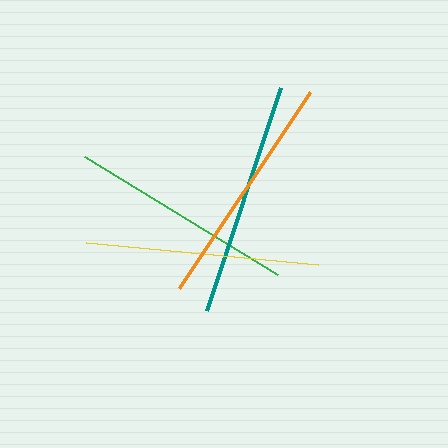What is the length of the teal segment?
The teal segment is approximately 235 pixels long.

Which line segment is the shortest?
The green line is the shortest at approximately 226 pixels.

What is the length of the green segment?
The green segment is approximately 226 pixels long.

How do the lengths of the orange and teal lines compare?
The orange and teal lines are approximately the same length.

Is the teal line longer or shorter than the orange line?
The orange line is longer than the teal line.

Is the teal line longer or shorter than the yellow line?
The teal line is longer than the yellow line.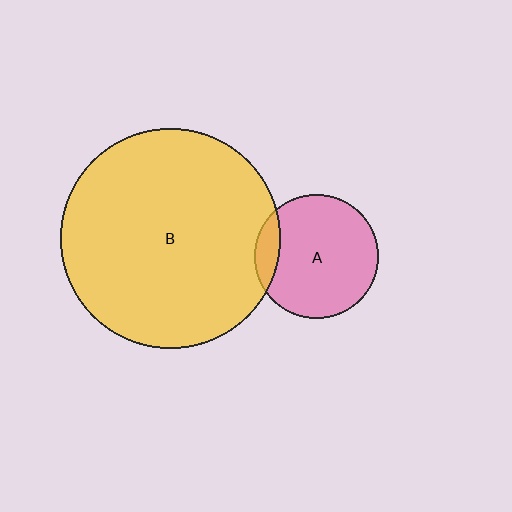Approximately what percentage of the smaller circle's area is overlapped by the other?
Approximately 10%.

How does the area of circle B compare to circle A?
Approximately 3.1 times.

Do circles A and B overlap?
Yes.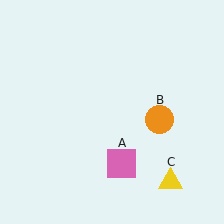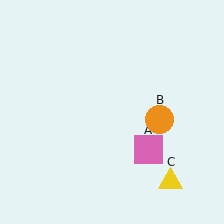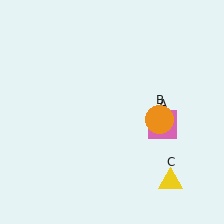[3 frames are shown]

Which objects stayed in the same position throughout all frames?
Orange circle (object B) and yellow triangle (object C) remained stationary.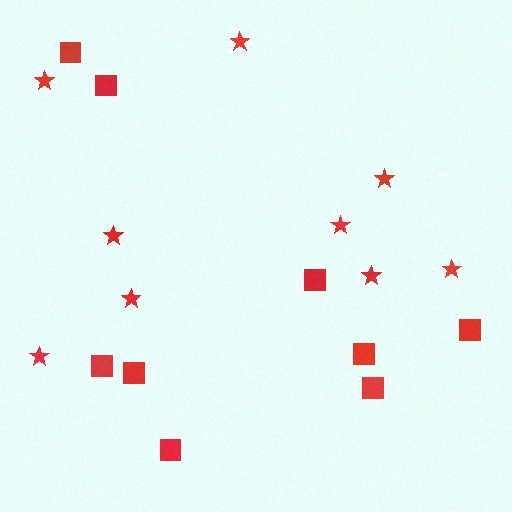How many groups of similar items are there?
There are 2 groups: one group of stars (9) and one group of squares (9).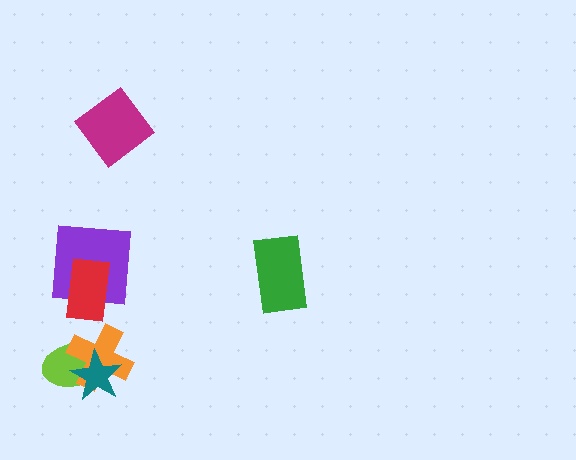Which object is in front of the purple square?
The red rectangle is in front of the purple square.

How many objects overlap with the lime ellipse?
2 objects overlap with the lime ellipse.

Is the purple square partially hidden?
Yes, it is partially covered by another shape.